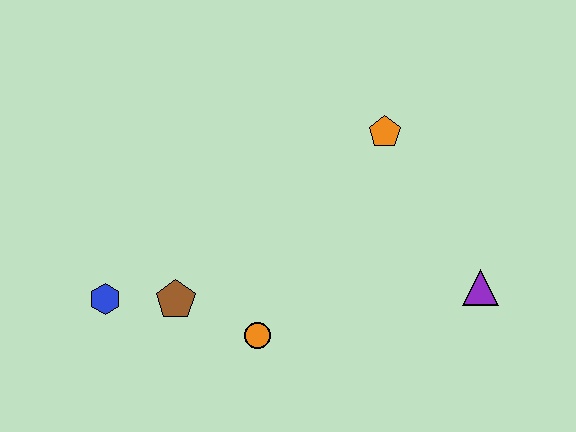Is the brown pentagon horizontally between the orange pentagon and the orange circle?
No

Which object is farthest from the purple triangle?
The blue hexagon is farthest from the purple triangle.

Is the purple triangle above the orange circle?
Yes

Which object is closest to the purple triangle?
The orange pentagon is closest to the purple triangle.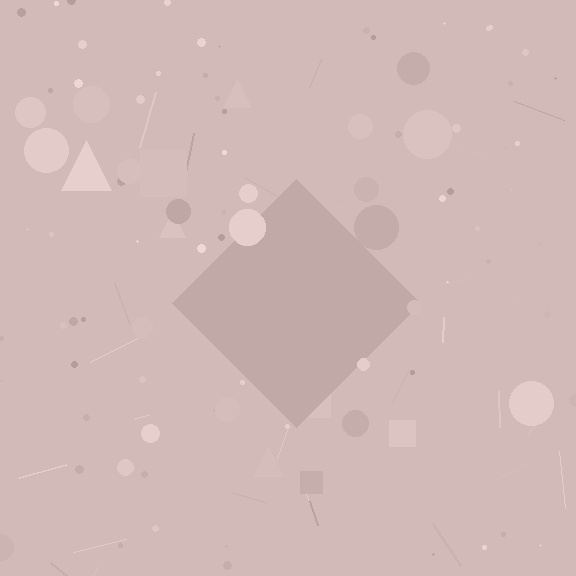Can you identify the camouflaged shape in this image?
The camouflaged shape is a diamond.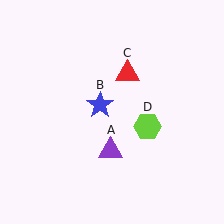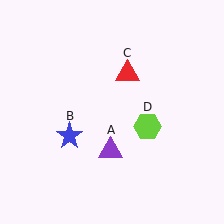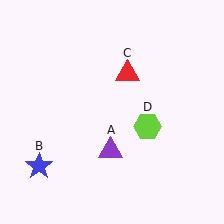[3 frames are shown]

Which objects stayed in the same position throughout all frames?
Purple triangle (object A) and red triangle (object C) and lime hexagon (object D) remained stationary.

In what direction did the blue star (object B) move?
The blue star (object B) moved down and to the left.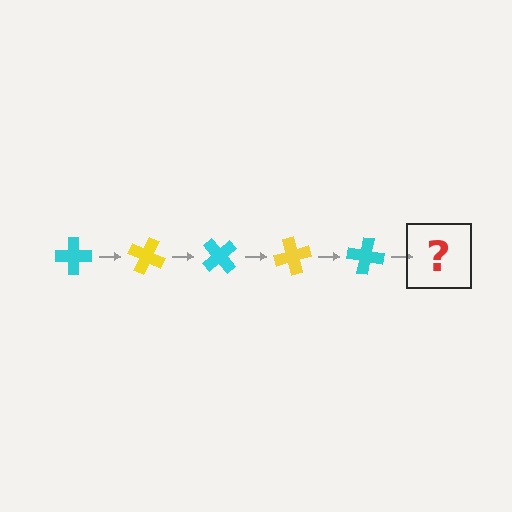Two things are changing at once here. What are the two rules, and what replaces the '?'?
The two rules are that it rotates 25 degrees each step and the color cycles through cyan and yellow. The '?' should be a yellow cross, rotated 125 degrees from the start.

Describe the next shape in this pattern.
It should be a yellow cross, rotated 125 degrees from the start.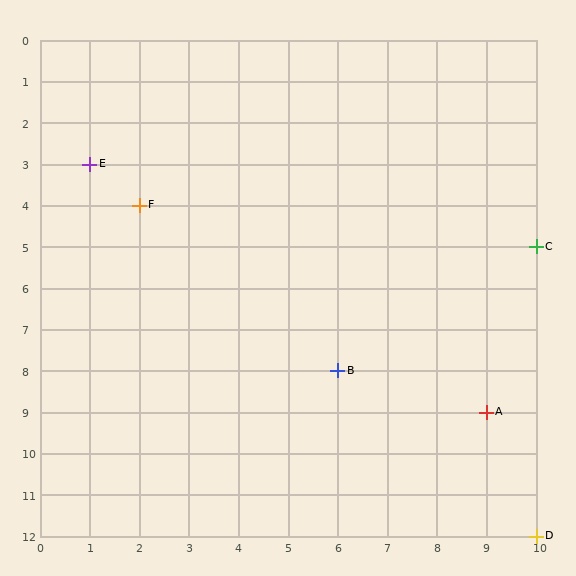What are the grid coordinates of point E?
Point E is at grid coordinates (1, 3).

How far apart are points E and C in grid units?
Points E and C are 9 columns and 2 rows apart (about 9.2 grid units diagonally).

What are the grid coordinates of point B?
Point B is at grid coordinates (6, 8).